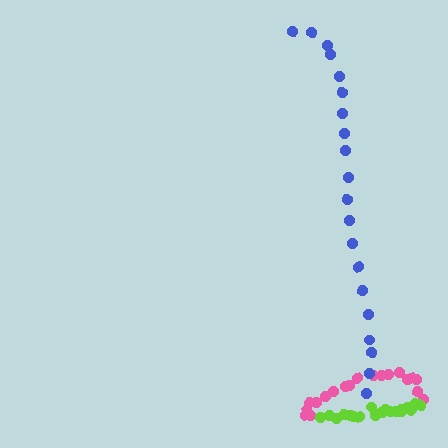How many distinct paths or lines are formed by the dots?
There are 3 distinct paths.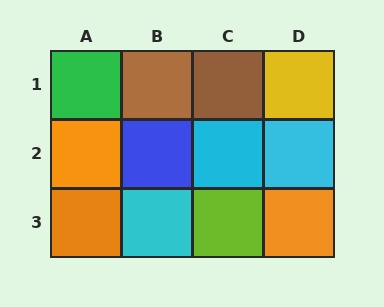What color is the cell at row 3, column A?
Orange.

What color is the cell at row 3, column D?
Orange.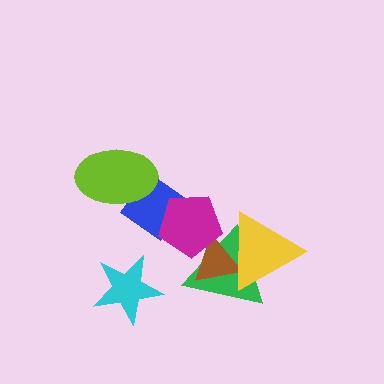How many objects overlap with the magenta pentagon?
3 objects overlap with the magenta pentagon.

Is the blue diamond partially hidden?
Yes, it is partially covered by another shape.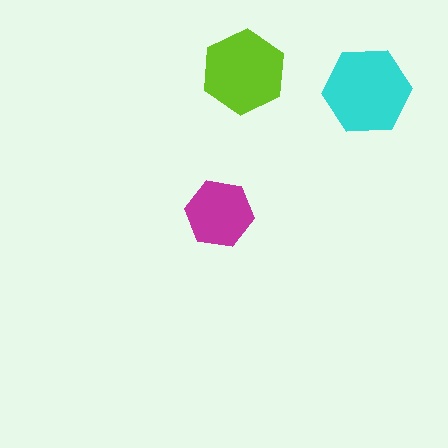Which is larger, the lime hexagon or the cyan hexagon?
The cyan one.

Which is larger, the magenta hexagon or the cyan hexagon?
The cyan one.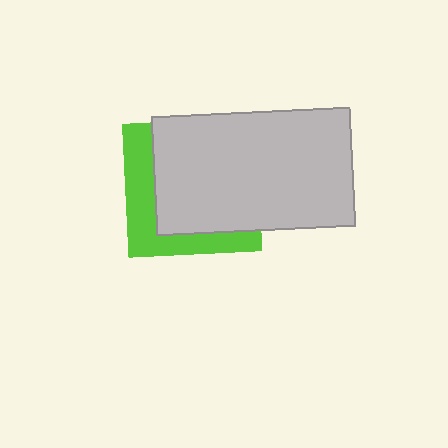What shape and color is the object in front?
The object in front is a light gray rectangle.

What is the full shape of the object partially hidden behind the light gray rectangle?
The partially hidden object is a lime square.